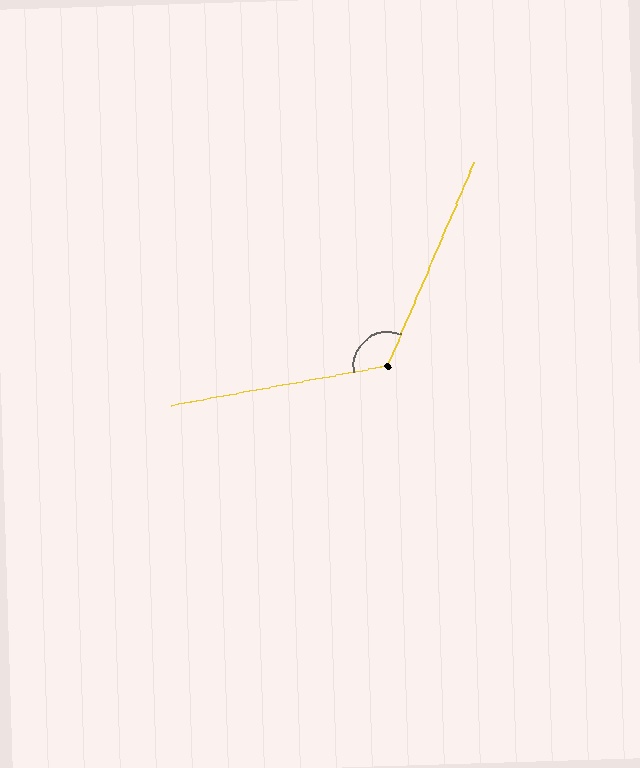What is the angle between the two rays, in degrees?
Approximately 123 degrees.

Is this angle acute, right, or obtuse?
It is obtuse.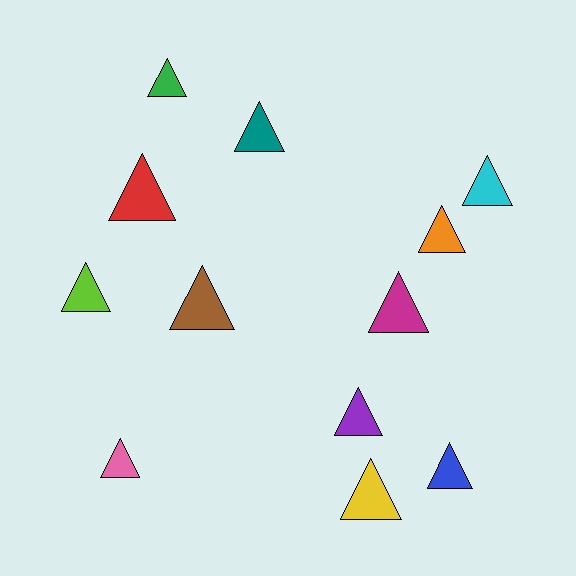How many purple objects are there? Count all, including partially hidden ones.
There is 1 purple object.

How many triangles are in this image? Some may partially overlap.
There are 12 triangles.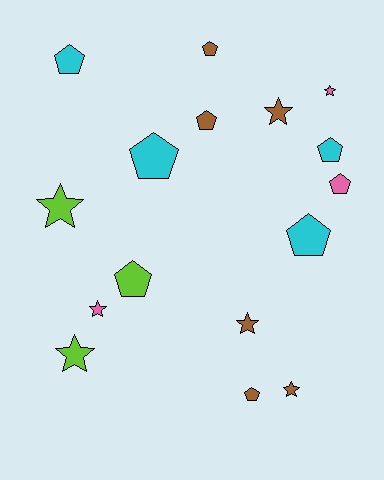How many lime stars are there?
There are 2 lime stars.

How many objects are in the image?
There are 16 objects.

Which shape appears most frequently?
Pentagon, with 9 objects.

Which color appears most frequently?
Brown, with 6 objects.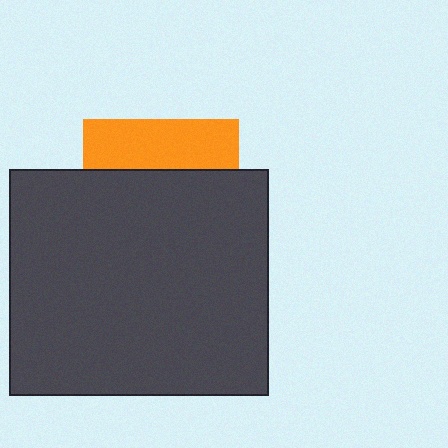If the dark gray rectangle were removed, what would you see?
You would see the complete orange square.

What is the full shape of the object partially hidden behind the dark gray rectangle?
The partially hidden object is an orange square.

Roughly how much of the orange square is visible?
A small part of it is visible (roughly 32%).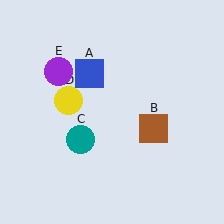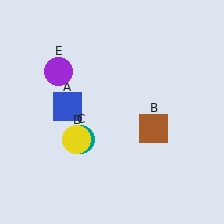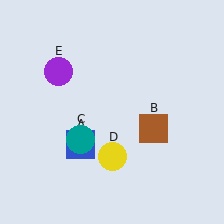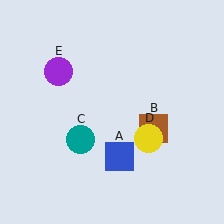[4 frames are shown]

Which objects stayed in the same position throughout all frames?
Brown square (object B) and teal circle (object C) and purple circle (object E) remained stationary.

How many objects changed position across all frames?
2 objects changed position: blue square (object A), yellow circle (object D).